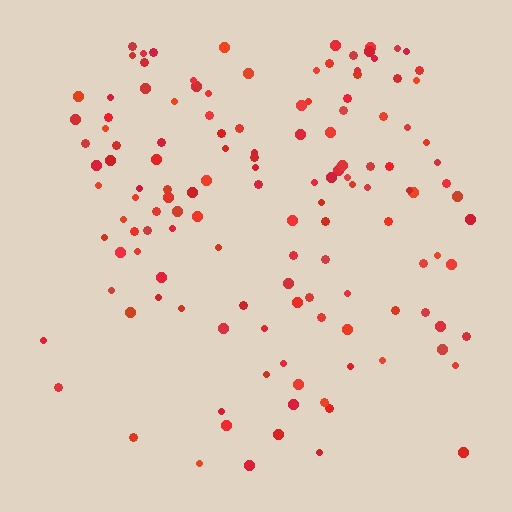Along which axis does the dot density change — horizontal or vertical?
Vertical.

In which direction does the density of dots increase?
From bottom to top, with the top side densest.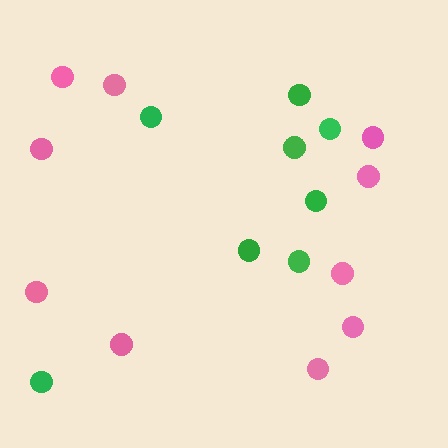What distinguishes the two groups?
There are 2 groups: one group of pink circles (10) and one group of green circles (8).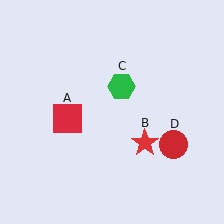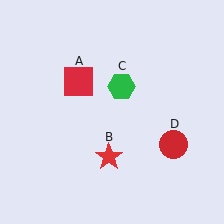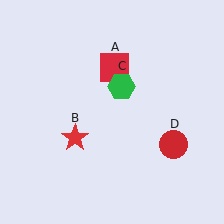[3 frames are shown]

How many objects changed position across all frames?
2 objects changed position: red square (object A), red star (object B).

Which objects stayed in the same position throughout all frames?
Green hexagon (object C) and red circle (object D) remained stationary.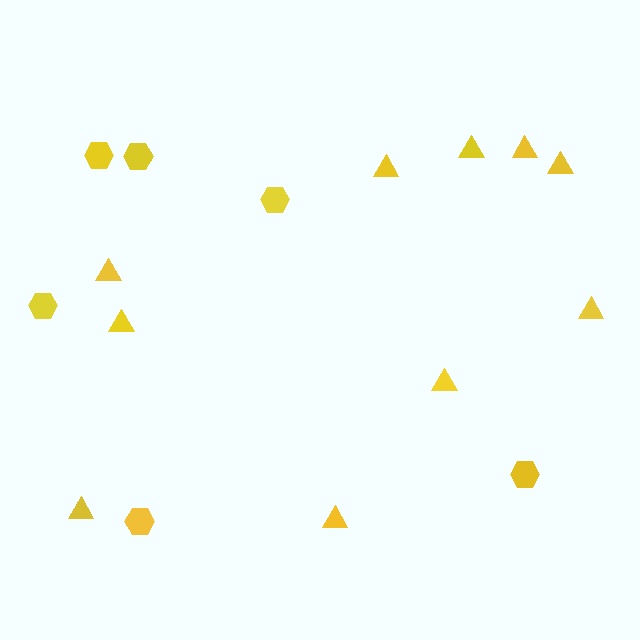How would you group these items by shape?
There are 2 groups: one group of hexagons (6) and one group of triangles (10).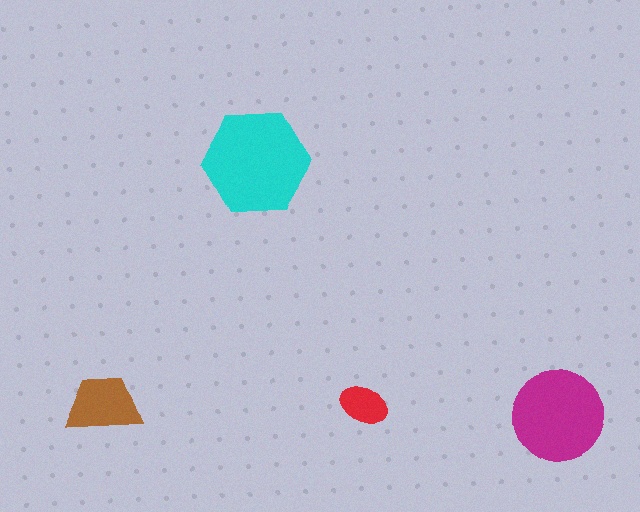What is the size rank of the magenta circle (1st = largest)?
2nd.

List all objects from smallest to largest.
The red ellipse, the brown trapezoid, the magenta circle, the cyan hexagon.